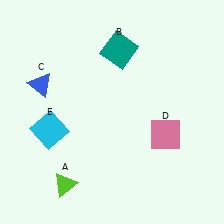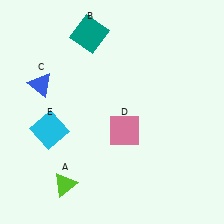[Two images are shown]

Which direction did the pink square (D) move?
The pink square (D) moved left.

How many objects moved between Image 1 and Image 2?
2 objects moved between the two images.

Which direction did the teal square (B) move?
The teal square (B) moved left.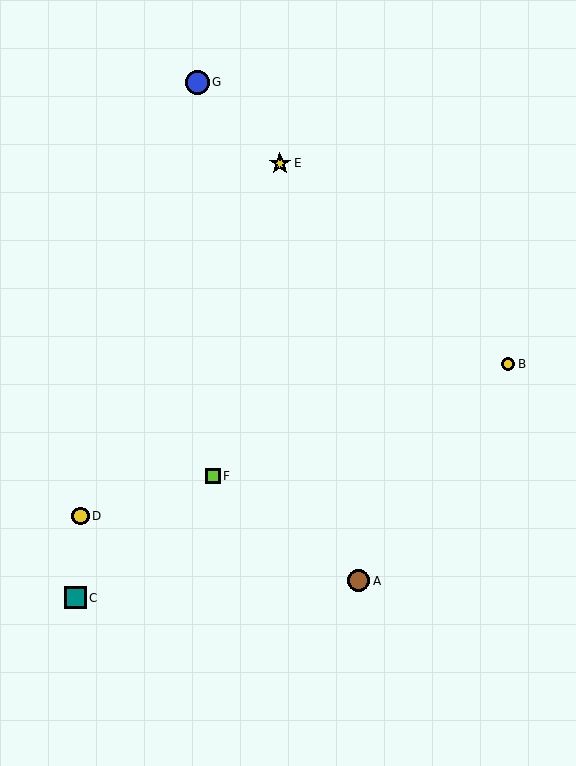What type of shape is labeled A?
Shape A is a brown circle.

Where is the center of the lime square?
The center of the lime square is at (213, 476).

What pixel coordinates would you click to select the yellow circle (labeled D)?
Click at (81, 516) to select the yellow circle D.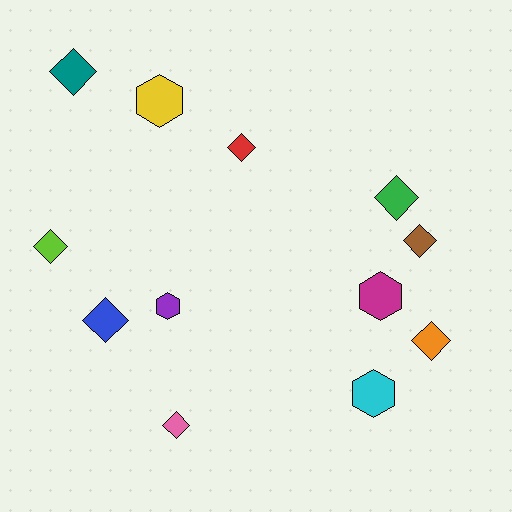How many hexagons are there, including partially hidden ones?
There are 4 hexagons.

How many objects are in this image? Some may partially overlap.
There are 12 objects.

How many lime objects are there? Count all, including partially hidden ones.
There is 1 lime object.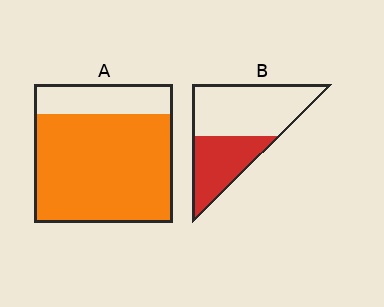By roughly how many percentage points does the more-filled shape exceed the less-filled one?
By roughly 40 percentage points (A over B).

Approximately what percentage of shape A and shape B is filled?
A is approximately 80% and B is approximately 40%.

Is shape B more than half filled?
No.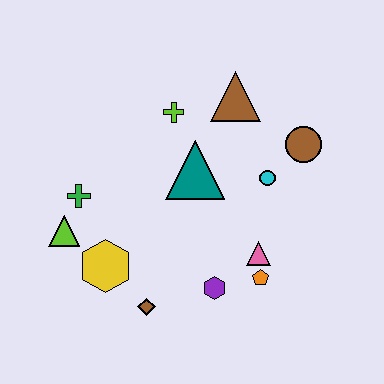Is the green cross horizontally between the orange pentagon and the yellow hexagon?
No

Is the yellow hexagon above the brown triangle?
No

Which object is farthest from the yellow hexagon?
The brown circle is farthest from the yellow hexagon.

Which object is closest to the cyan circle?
The brown circle is closest to the cyan circle.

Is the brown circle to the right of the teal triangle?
Yes